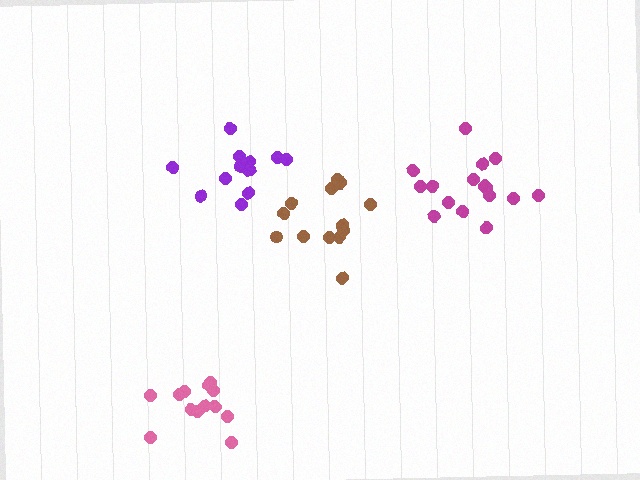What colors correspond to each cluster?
The clusters are colored: purple, pink, magenta, brown.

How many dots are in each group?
Group 1: 13 dots, Group 2: 13 dots, Group 3: 16 dots, Group 4: 14 dots (56 total).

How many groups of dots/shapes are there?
There are 4 groups.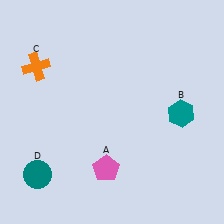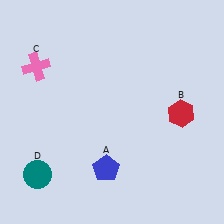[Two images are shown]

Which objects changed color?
A changed from pink to blue. B changed from teal to red. C changed from orange to pink.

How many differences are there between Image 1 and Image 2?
There are 3 differences between the two images.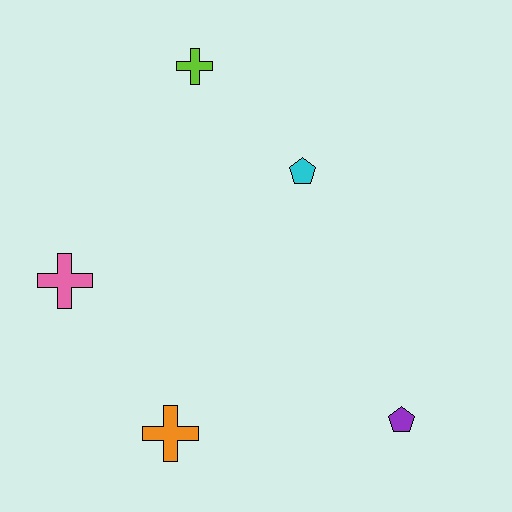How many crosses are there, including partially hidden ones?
There are 3 crosses.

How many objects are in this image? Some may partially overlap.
There are 5 objects.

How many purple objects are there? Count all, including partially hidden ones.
There is 1 purple object.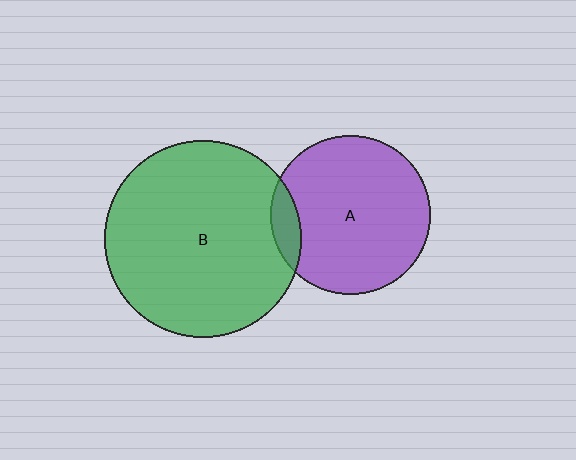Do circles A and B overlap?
Yes.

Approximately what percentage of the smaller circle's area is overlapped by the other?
Approximately 10%.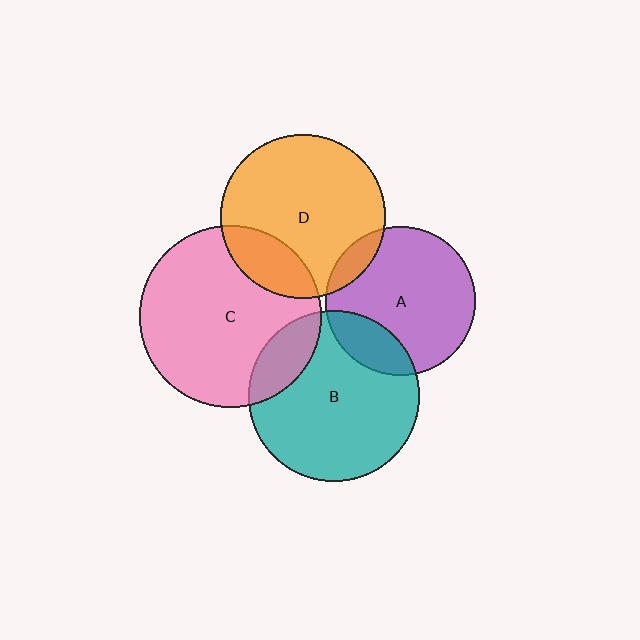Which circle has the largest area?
Circle C (pink).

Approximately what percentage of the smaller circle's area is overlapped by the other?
Approximately 20%.